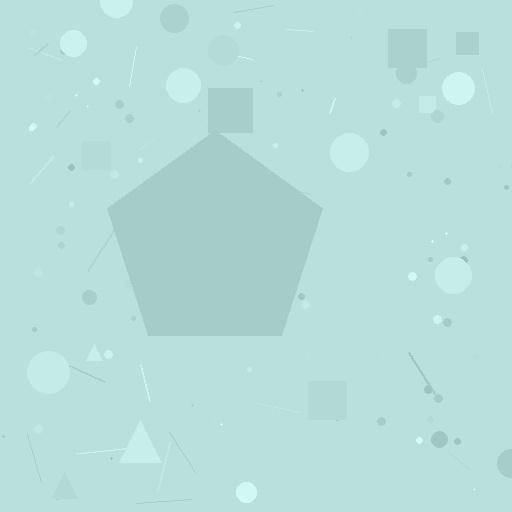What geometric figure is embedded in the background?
A pentagon is embedded in the background.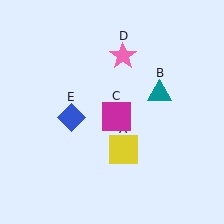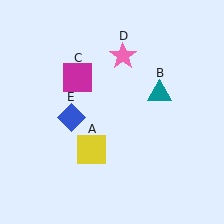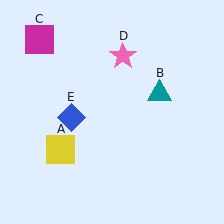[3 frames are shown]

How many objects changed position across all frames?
2 objects changed position: yellow square (object A), magenta square (object C).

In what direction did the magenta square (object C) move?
The magenta square (object C) moved up and to the left.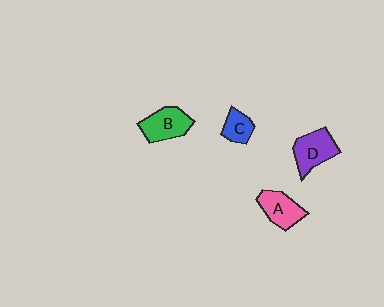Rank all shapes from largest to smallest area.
From largest to smallest: D (purple), B (green), A (pink), C (blue).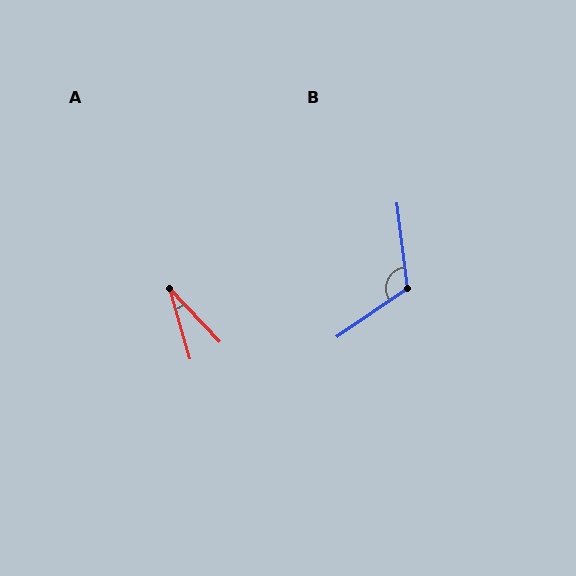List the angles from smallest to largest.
A (27°), B (117°).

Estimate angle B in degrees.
Approximately 117 degrees.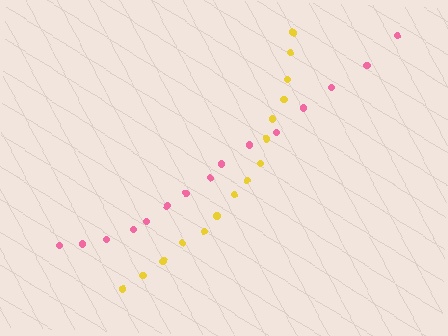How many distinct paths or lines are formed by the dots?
There are 2 distinct paths.